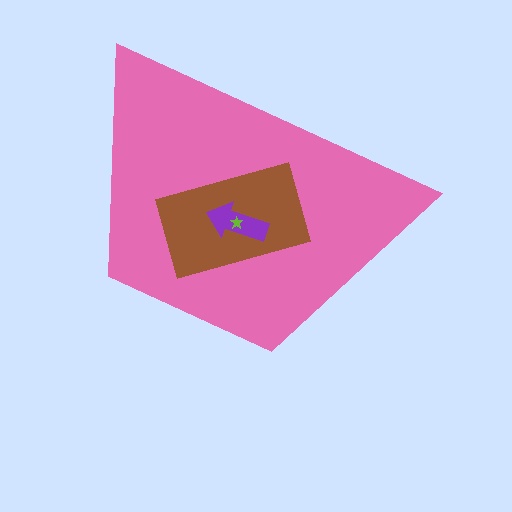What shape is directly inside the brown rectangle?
The purple arrow.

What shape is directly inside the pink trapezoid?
The brown rectangle.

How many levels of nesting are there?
4.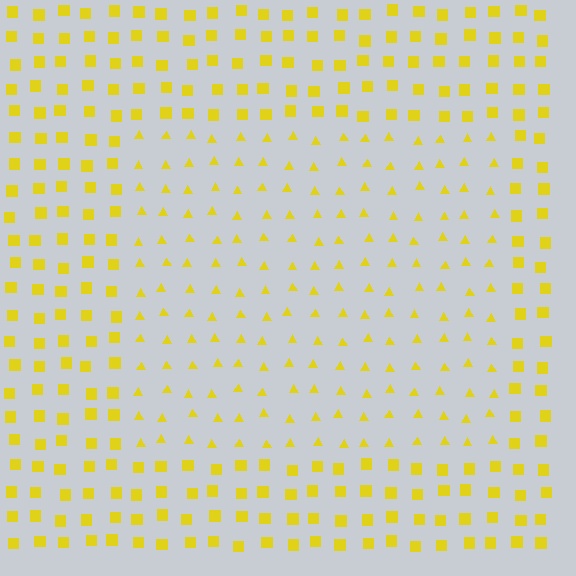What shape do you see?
I see a rectangle.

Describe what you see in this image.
The image is filled with small yellow elements arranged in a uniform grid. A rectangle-shaped region contains triangles, while the surrounding area contains squares. The boundary is defined purely by the change in element shape.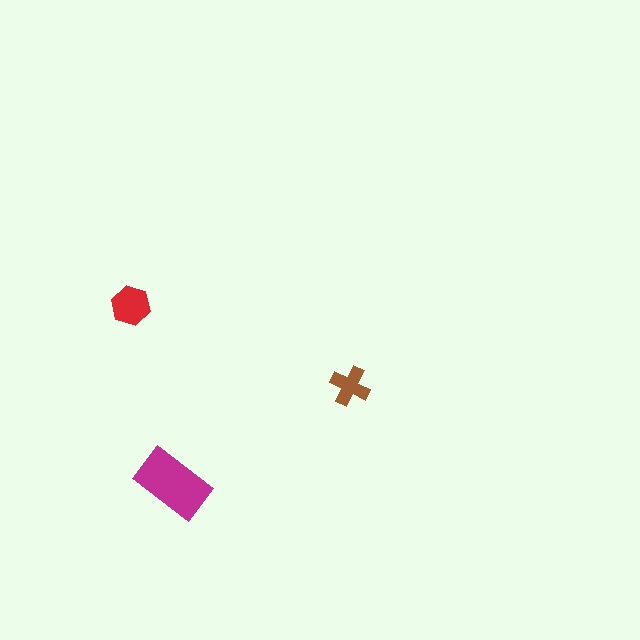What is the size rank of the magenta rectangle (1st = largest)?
1st.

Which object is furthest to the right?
The brown cross is rightmost.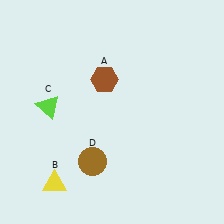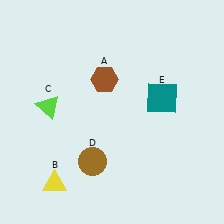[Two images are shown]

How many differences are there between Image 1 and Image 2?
There is 1 difference between the two images.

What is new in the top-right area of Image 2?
A teal square (E) was added in the top-right area of Image 2.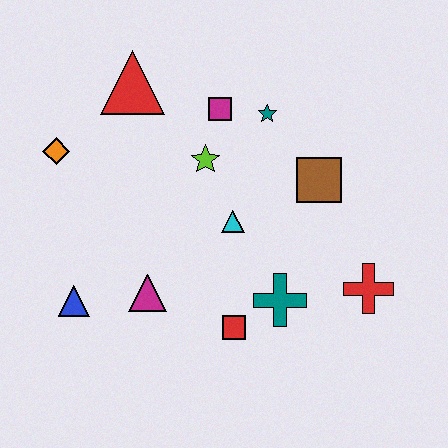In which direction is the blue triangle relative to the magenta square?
The blue triangle is below the magenta square.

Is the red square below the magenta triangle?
Yes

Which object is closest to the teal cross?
The red square is closest to the teal cross.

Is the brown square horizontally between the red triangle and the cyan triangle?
No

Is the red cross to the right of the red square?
Yes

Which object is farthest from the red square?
The red triangle is farthest from the red square.